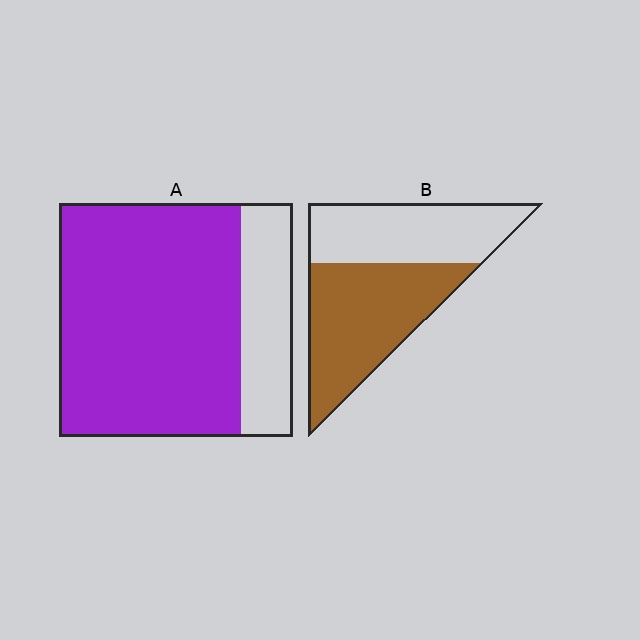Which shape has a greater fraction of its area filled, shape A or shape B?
Shape A.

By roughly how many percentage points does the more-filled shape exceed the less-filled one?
By roughly 20 percentage points (A over B).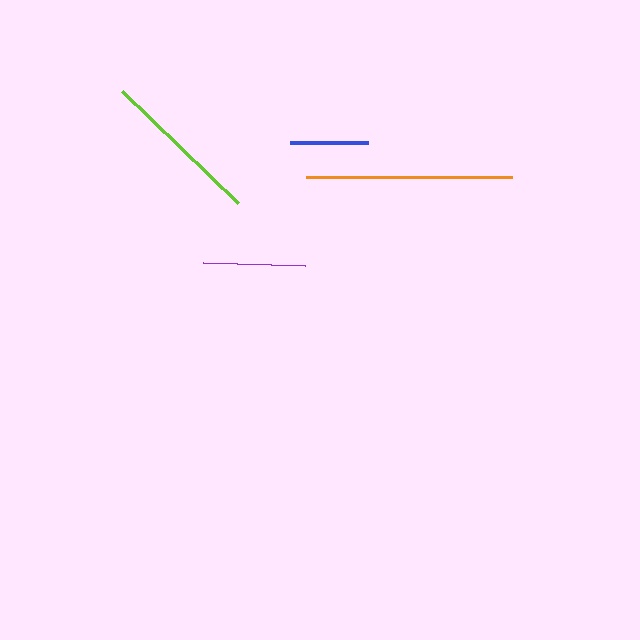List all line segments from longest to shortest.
From longest to shortest: orange, lime, purple, blue.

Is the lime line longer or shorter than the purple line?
The lime line is longer than the purple line.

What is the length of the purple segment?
The purple segment is approximately 101 pixels long.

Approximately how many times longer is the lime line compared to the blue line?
The lime line is approximately 2.1 times the length of the blue line.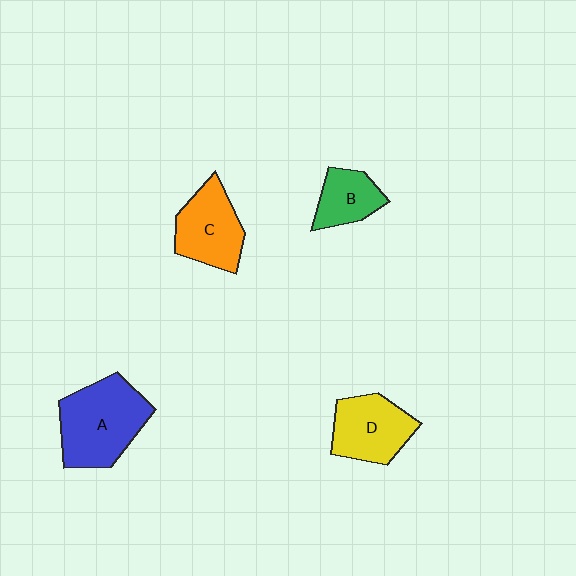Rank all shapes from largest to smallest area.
From largest to smallest: A (blue), D (yellow), C (orange), B (green).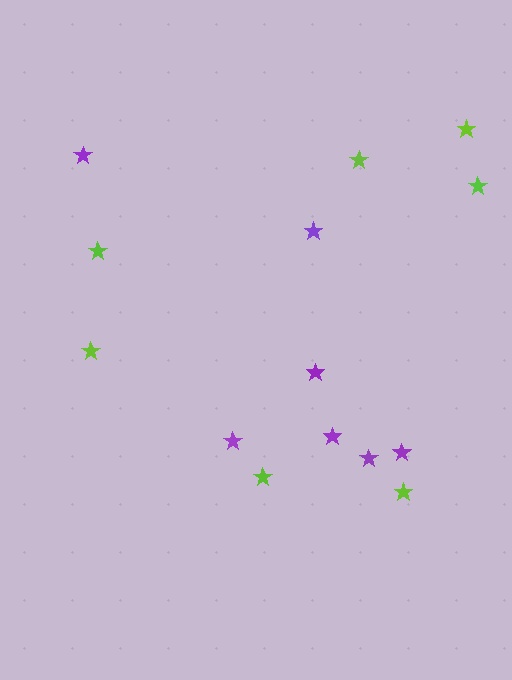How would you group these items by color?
There are 2 groups: one group of purple stars (7) and one group of lime stars (7).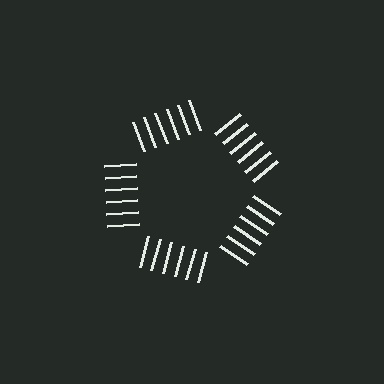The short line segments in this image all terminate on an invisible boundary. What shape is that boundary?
An illusory pentagon — the line segments terminate on its edges but no continuous stroke is drawn.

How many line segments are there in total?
30 — 6 along each of the 5 edges.